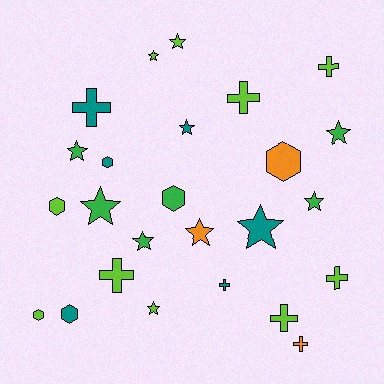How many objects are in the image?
There are 25 objects.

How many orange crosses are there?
There is 1 orange cross.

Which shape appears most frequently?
Star, with 11 objects.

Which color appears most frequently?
Lime, with 10 objects.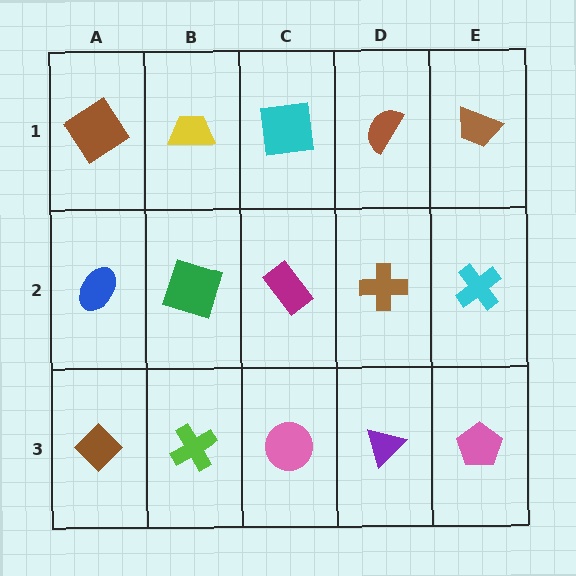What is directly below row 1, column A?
A blue ellipse.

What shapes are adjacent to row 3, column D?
A brown cross (row 2, column D), a pink circle (row 3, column C), a pink pentagon (row 3, column E).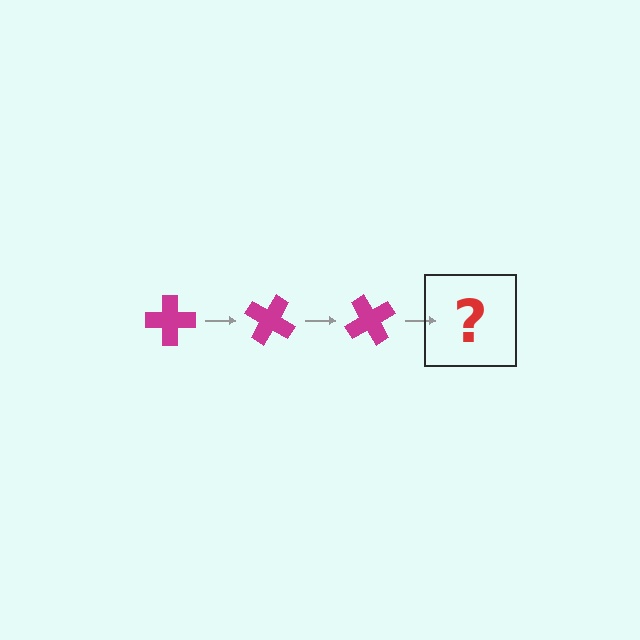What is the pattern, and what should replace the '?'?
The pattern is that the cross rotates 30 degrees each step. The '?' should be a magenta cross rotated 90 degrees.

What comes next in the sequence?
The next element should be a magenta cross rotated 90 degrees.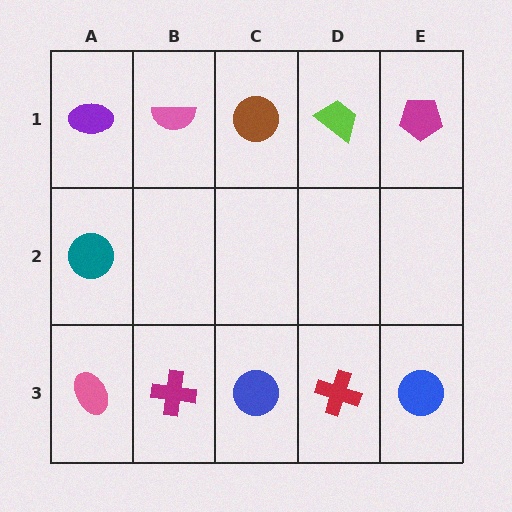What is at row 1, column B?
A pink semicircle.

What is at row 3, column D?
A red cross.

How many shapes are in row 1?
5 shapes.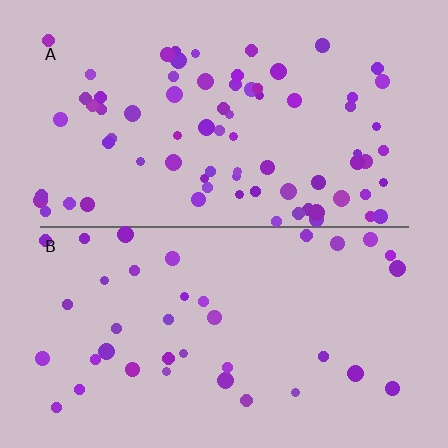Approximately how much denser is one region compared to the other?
Approximately 2.0× — region A over region B.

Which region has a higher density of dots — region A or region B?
A (the top).